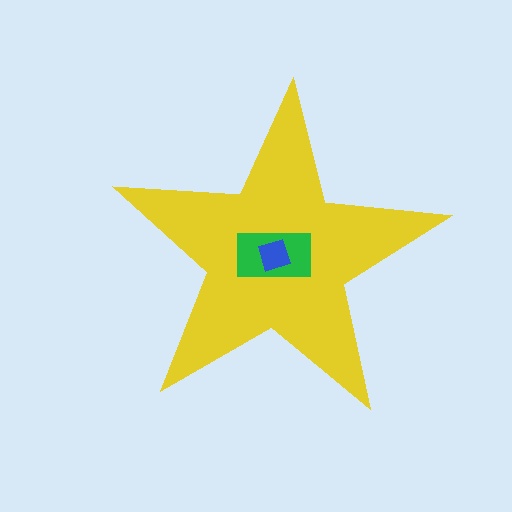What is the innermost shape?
The blue square.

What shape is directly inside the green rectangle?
The blue square.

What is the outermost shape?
The yellow star.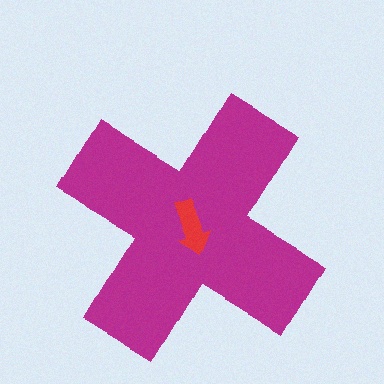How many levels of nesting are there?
2.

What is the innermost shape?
The red arrow.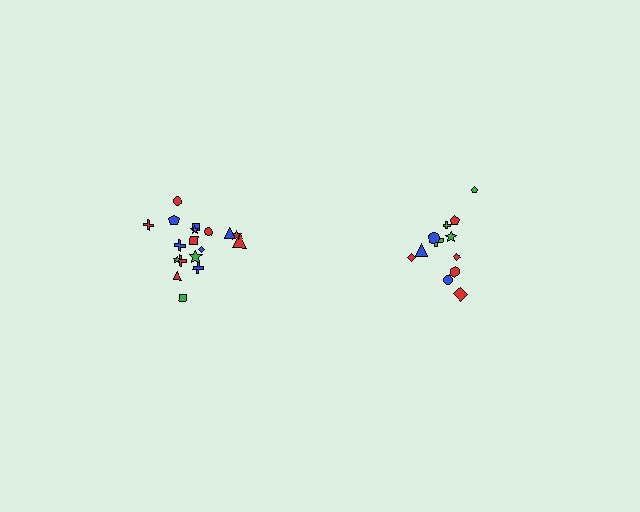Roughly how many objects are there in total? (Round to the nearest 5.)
Roughly 30 objects in total.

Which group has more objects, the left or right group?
The left group.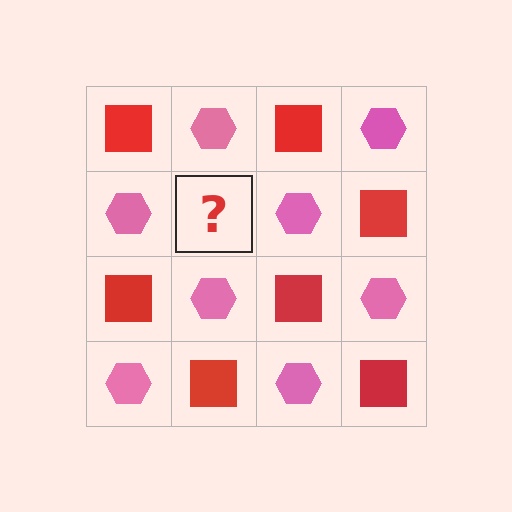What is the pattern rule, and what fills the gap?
The rule is that it alternates red square and pink hexagon in a checkerboard pattern. The gap should be filled with a red square.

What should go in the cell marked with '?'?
The missing cell should contain a red square.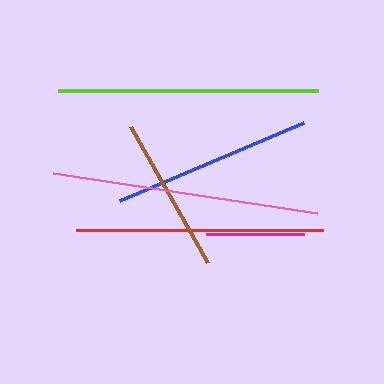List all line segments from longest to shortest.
From longest to shortest: pink, lime, red, blue, brown, magenta.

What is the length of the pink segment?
The pink segment is approximately 267 pixels long.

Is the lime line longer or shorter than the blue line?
The lime line is longer than the blue line.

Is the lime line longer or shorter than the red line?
The lime line is longer than the red line.